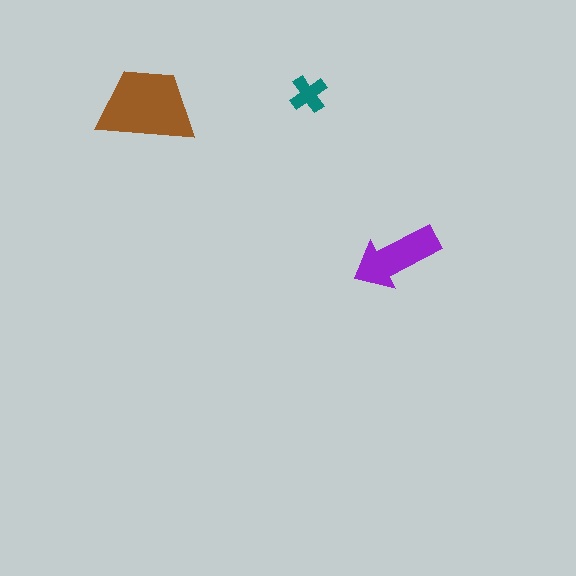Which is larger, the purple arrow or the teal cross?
The purple arrow.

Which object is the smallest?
The teal cross.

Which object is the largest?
The brown trapezoid.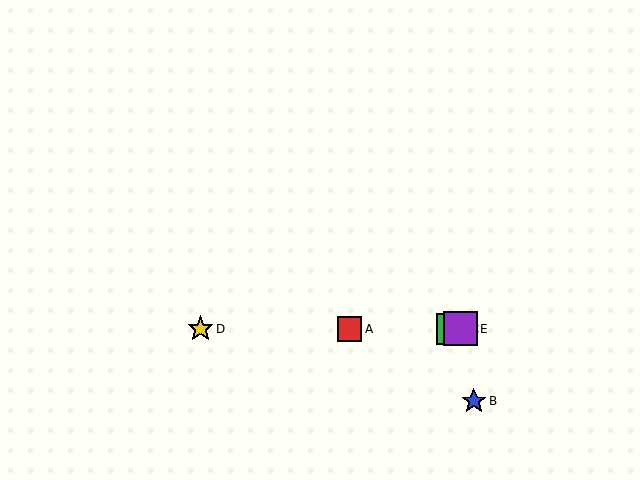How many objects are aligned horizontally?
4 objects (A, C, D, E) are aligned horizontally.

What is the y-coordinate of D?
Object D is at y≈329.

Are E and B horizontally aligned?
No, E is at y≈329 and B is at y≈401.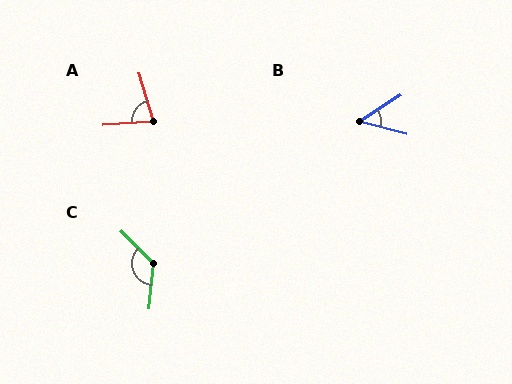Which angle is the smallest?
B, at approximately 48 degrees.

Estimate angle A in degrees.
Approximately 78 degrees.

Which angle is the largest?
C, at approximately 130 degrees.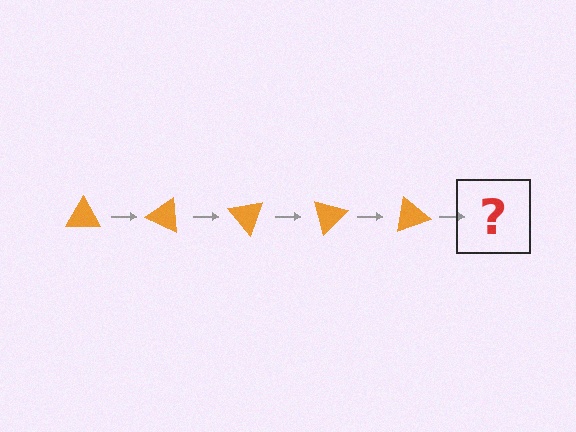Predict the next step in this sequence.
The next step is an orange triangle rotated 125 degrees.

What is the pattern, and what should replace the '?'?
The pattern is that the triangle rotates 25 degrees each step. The '?' should be an orange triangle rotated 125 degrees.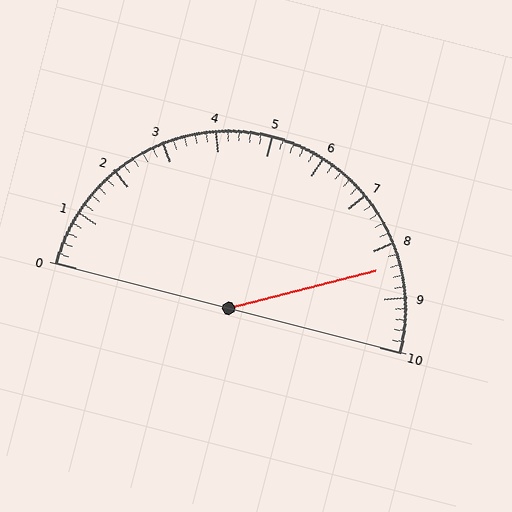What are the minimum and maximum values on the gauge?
The gauge ranges from 0 to 10.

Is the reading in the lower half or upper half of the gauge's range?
The reading is in the upper half of the range (0 to 10).